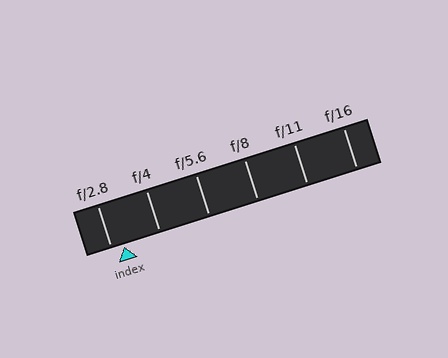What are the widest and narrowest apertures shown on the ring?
The widest aperture shown is f/2.8 and the narrowest is f/16.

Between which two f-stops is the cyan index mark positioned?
The index mark is between f/2.8 and f/4.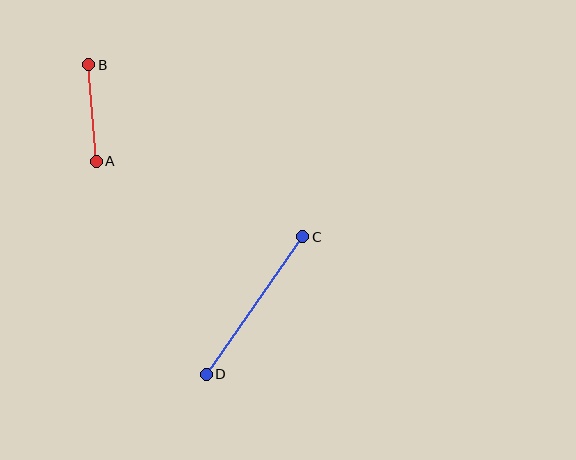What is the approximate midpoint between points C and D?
The midpoint is at approximately (255, 306) pixels.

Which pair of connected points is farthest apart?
Points C and D are farthest apart.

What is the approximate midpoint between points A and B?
The midpoint is at approximately (93, 113) pixels.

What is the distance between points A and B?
The distance is approximately 97 pixels.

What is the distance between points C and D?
The distance is approximately 168 pixels.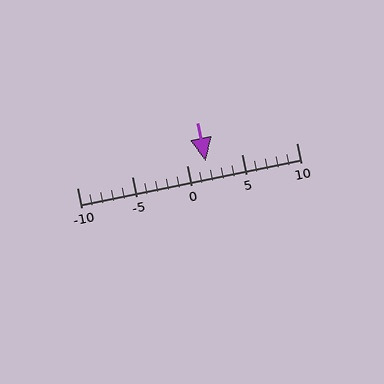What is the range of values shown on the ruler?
The ruler shows values from -10 to 10.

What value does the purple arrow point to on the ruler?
The purple arrow points to approximately 2.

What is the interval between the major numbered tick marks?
The major tick marks are spaced 5 units apart.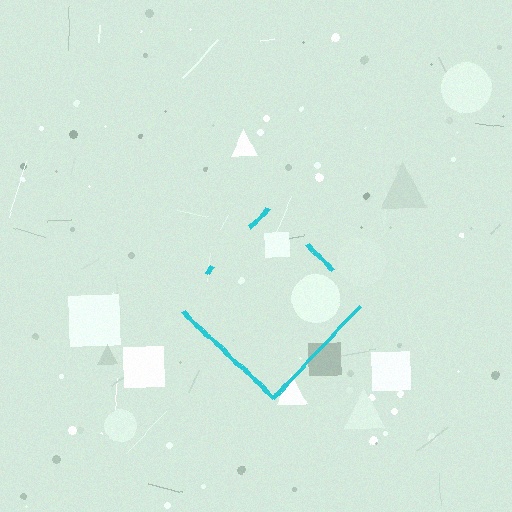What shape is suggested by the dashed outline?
The dashed outline suggests a diamond.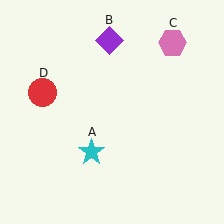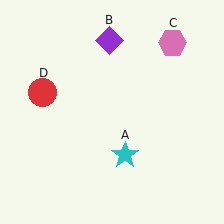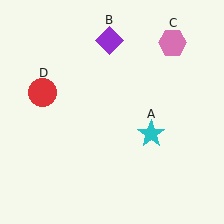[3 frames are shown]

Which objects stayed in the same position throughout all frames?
Purple diamond (object B) and pink hexagon (object C) and red circle (object D) remained stationary.